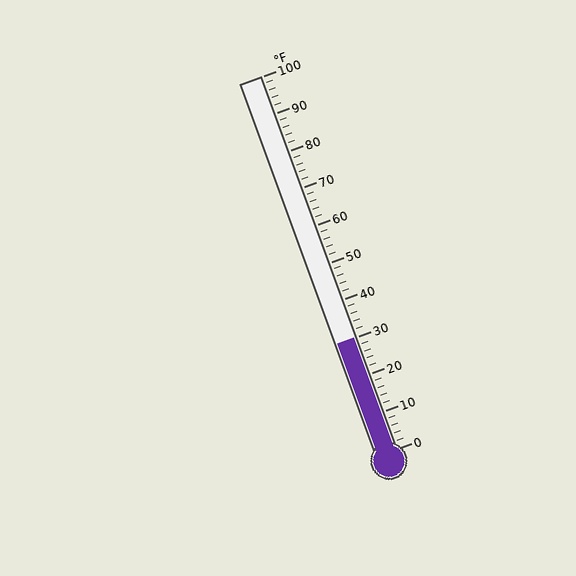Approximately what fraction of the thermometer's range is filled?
The thermometer is filled to approximately 30% of its range.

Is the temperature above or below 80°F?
The temperature is below 80°F.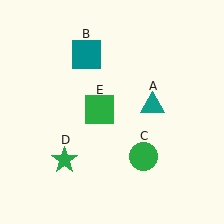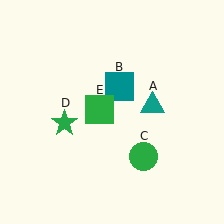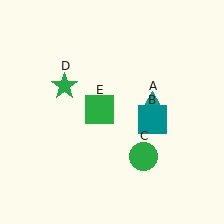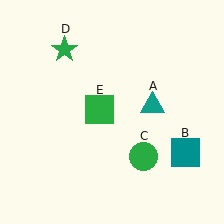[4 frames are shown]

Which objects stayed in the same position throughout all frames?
Teal triangle (object A) and green circle (object C) and green square (object E) remained stationary.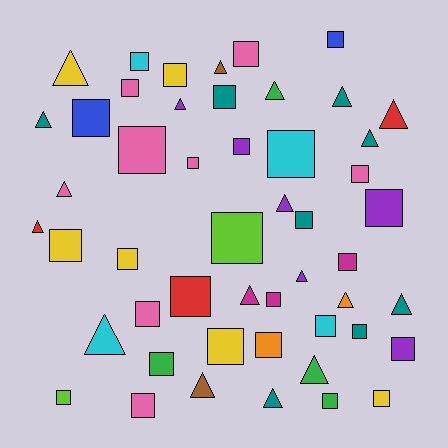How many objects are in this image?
There are 50 objects.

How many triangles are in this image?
There are 19 triangles.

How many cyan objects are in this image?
There are 4 cyan objects.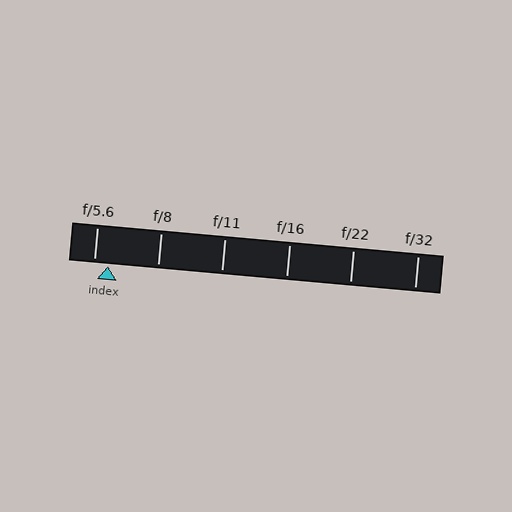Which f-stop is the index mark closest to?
The index mark is closest to f/5.6.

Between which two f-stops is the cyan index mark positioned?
The index mark is between f/5.6 and f/8.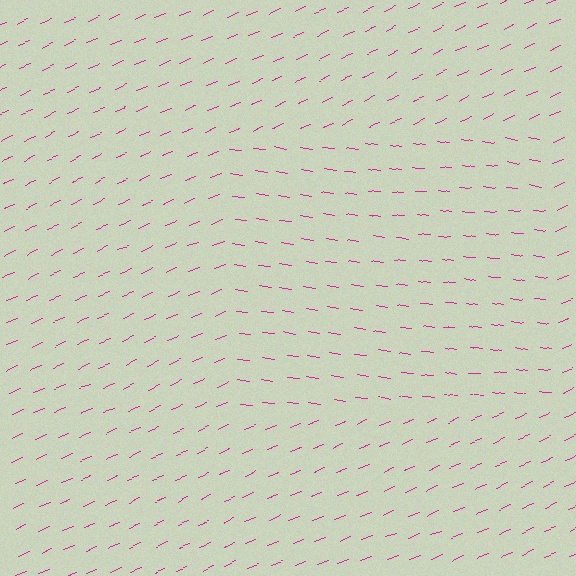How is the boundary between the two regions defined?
The boundary is defined purely by a change in line orientation (approximately 31 degrees difference). All lines are the same color and thickness.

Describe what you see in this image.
The image is filled with small magenta line segments. A rectangle region in the image has lines oriented differently from the surrounding lines, creating a visible texture boundary.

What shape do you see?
I see a rectangle.